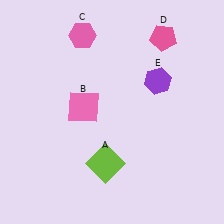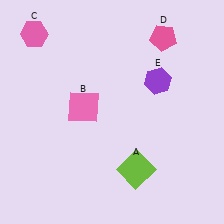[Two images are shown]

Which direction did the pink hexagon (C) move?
The pink hexagon (C) moved left.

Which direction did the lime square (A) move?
The lime square (A) moved right.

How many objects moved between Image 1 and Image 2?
2 objects moved between the two images.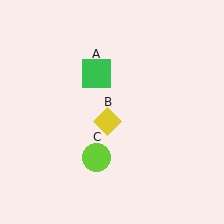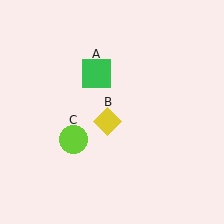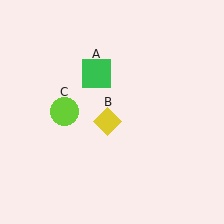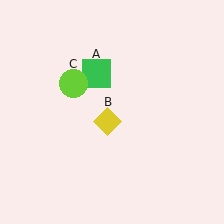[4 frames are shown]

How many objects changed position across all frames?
1 object changed position: lime circle (object C).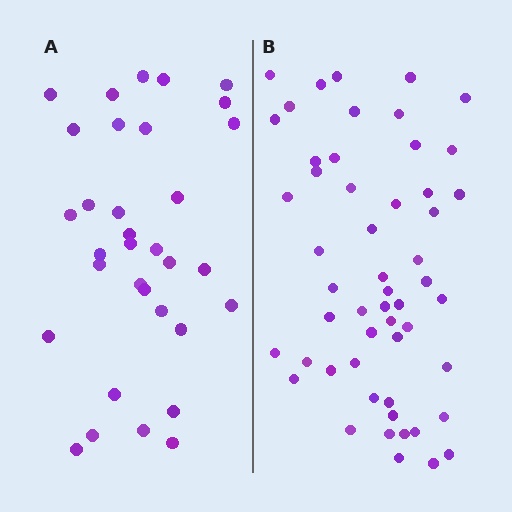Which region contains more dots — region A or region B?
Region B (the right region) has more dots.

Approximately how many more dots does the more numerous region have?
Region B has approximately 20 more dots than region A.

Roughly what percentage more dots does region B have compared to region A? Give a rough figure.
About 60% more.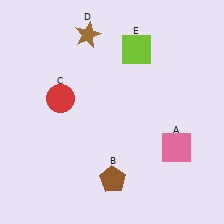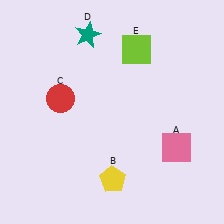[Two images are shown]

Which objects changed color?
B changed from brown to yellow. D changed from brown to teal.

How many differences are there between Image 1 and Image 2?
There are 2 differences between the two images.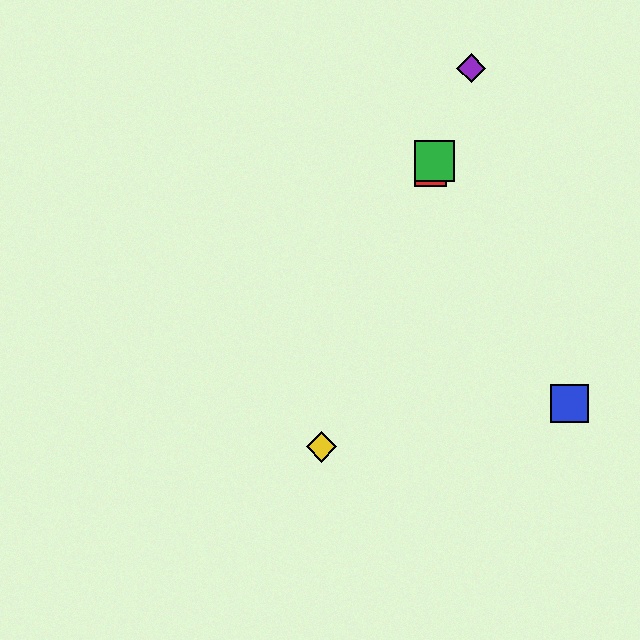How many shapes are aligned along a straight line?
4 shapes (the red square, the green square, the yellow diamond, the purple diamond) are aligned along a straight line.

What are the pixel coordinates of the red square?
The red square is at (431, 170).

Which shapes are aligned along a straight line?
The red square, the green square, the yellow diamond, the purple diamond are aligned along a straight line.